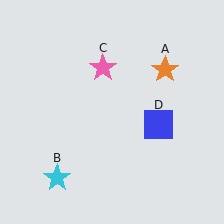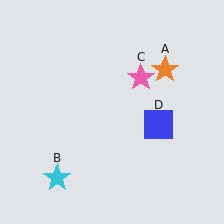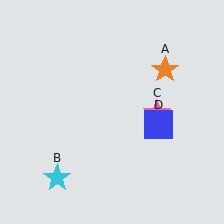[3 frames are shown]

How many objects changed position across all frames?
1 object changed position: pink star (object C).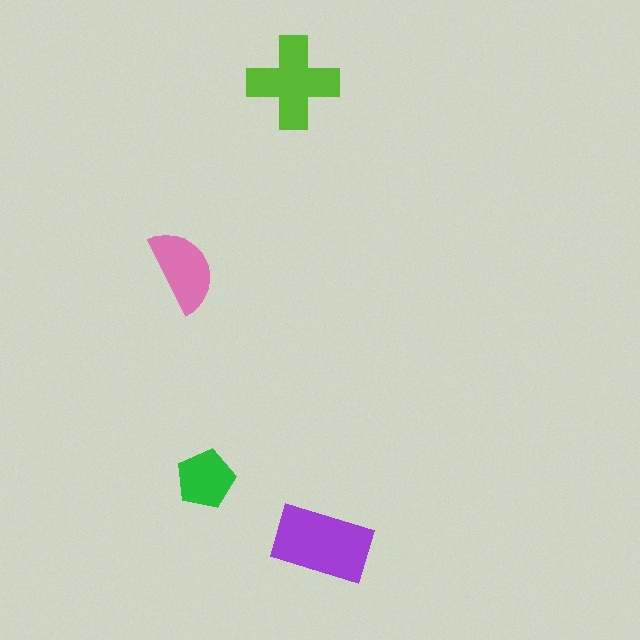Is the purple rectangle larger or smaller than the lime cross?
Larger.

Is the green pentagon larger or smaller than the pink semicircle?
Smaller.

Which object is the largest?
The purple rectangle.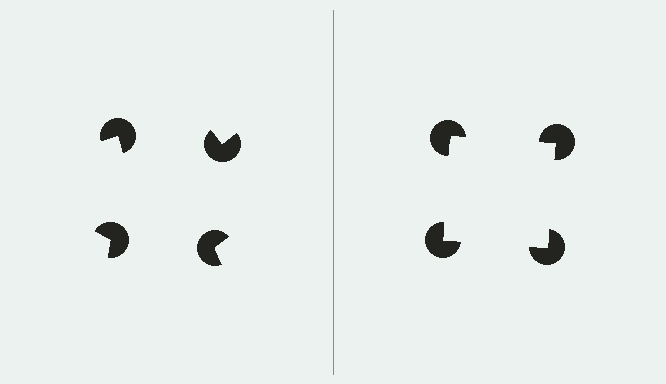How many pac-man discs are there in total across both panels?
8 — 4 on each side.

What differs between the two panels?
The pac-man discs are positioned identically on both sides; only the wedge orientations differ. On the right they align to a square; on the left they are misaligned.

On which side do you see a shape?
An illusory square appears on the right side. On the left side the wedge cuts are rotated, so no coherent shape forms.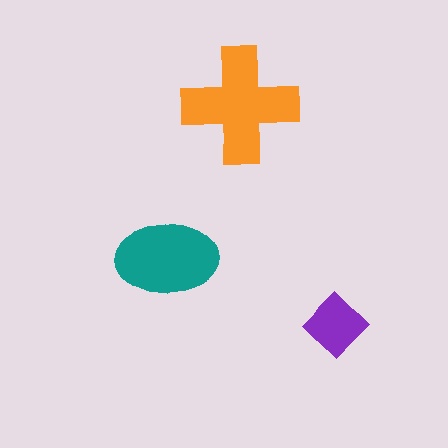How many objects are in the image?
There are 3 objects in the image.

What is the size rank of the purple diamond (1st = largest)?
3rd.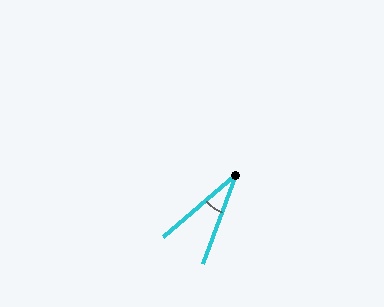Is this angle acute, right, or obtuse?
It is acute.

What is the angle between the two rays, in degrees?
Approximately 29 degrees.